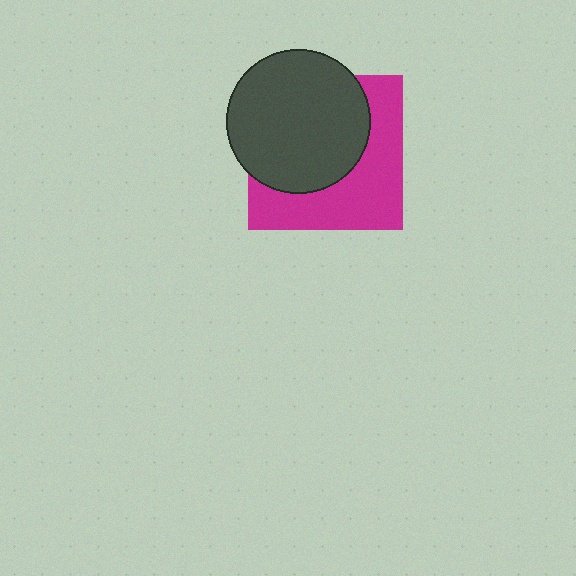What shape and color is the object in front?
The object in front is a dark gray circle.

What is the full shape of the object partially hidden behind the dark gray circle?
The partially hidden object is a magenta square.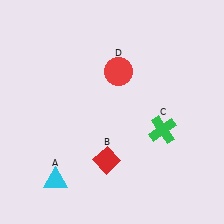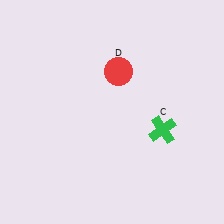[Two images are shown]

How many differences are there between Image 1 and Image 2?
There are 2 differences between the two images.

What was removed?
The red diamond (B), the cyan triangle (A) were removed in Image 2.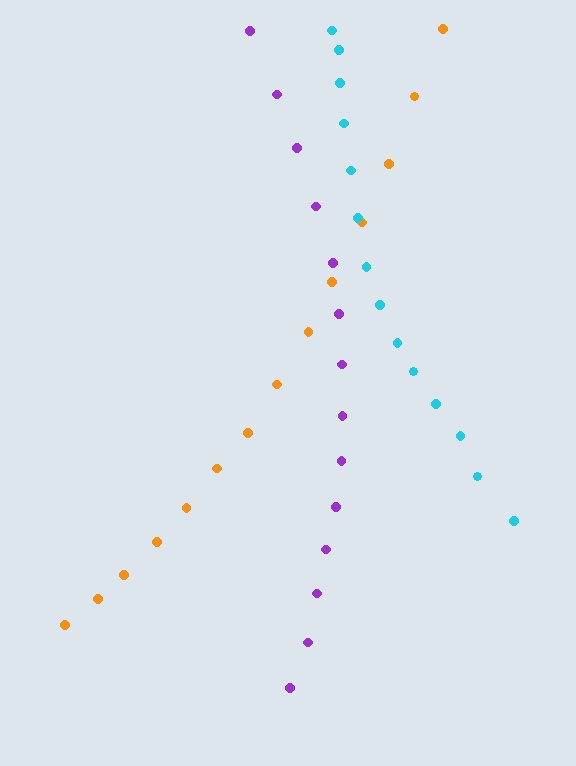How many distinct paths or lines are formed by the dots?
There are 3 distinct paths.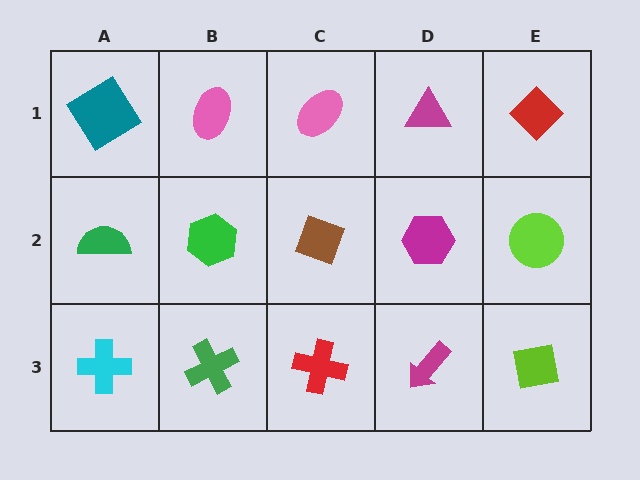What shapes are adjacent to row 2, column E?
A red diamond (row 1, column E), a lime square (row 3, column E), a magenta hexagon (row 2, column D).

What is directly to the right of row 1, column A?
A pink ellipse.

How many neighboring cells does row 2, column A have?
3.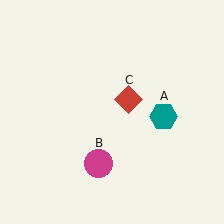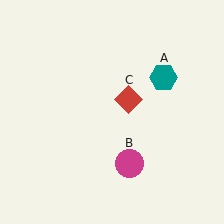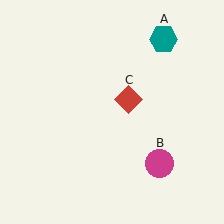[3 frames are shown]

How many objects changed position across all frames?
2 objects changed position: teal hexagon (object A), magenta circle (object B).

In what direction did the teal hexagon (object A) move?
The teal hexagon (object A) moved up.